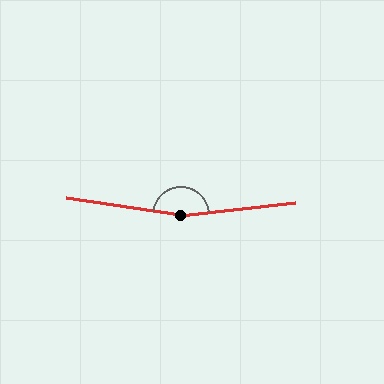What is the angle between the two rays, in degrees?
Approximately 165 degrees.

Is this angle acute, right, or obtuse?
It is obtuse.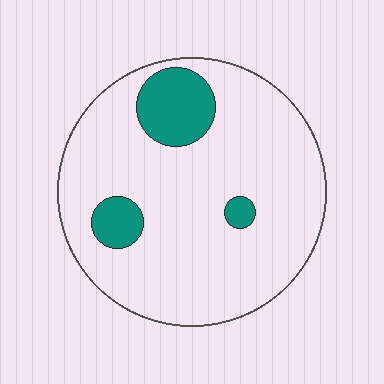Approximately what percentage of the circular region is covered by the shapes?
Approximately 15%.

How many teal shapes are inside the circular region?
3.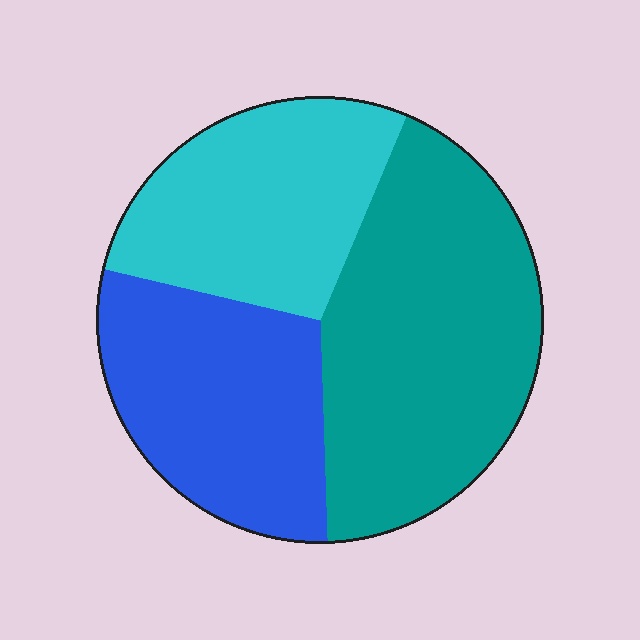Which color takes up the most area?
Teal, at roughly 45%.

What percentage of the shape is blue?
Blue covers about 30% of the shape.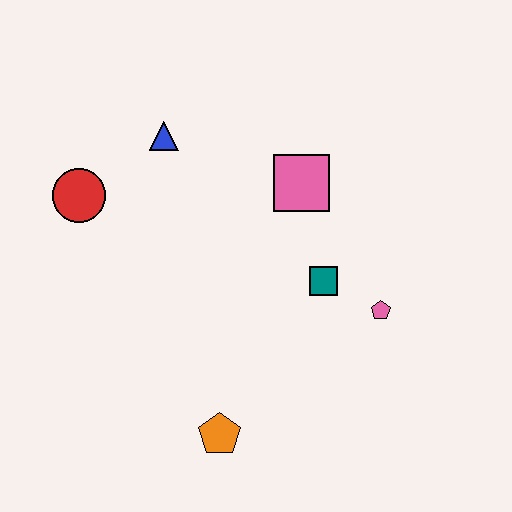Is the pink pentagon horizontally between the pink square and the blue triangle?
No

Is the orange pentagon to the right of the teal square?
No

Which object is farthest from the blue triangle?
The orange pentagon is farthest from the blue triangle.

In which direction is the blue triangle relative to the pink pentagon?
The blue triangle is to the left of the pink pentagon.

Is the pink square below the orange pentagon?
No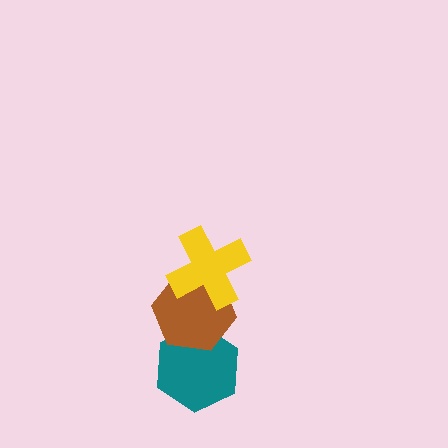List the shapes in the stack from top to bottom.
From top to bottom: the yellow cross, the brown hexagon, the teal hexagon.